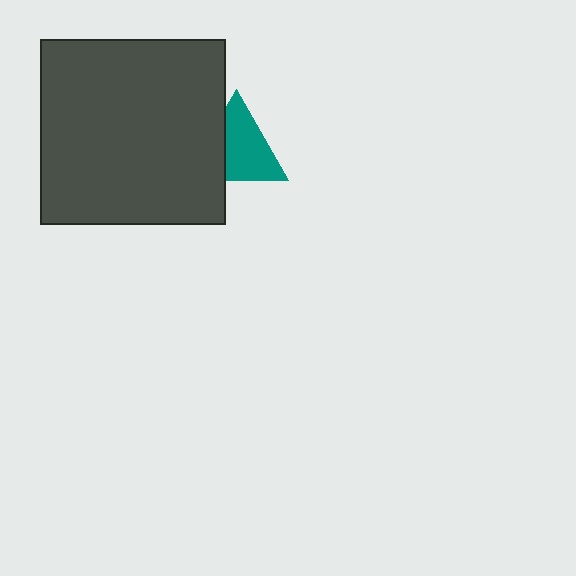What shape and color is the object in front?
The object in front is a dark gray square.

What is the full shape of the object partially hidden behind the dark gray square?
The partially hidden object is a teal triangle.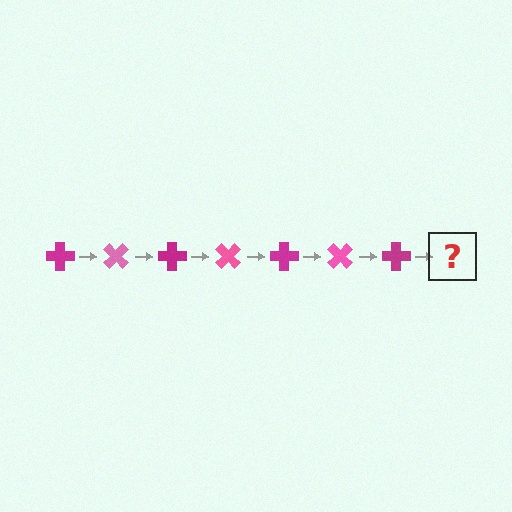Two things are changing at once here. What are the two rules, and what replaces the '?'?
The two rules are that it rotates 45 degrees each step and the color cycles through magenta and pink. The '?' should be a pink cross, rotated 315 degrees from the start.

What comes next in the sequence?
The next element should be a pink cross, rotated 315 degrees from the start.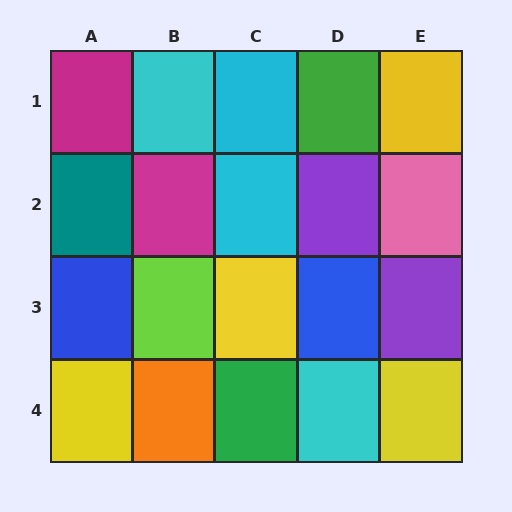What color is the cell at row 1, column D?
Green.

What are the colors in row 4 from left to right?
Yellow, orange, green, cyan, yellow.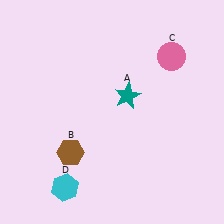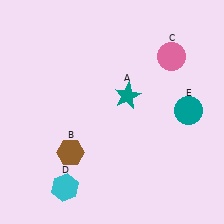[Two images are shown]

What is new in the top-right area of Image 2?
A teal circle (E) was added in the top-right area of Image 2.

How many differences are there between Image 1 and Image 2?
There is 1 difference between the two images.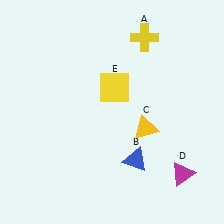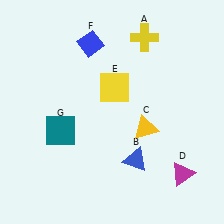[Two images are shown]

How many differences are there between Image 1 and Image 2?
There are 2 differences between the two images.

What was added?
A blue diamond (F), a teal square (G) were added in Image 2.